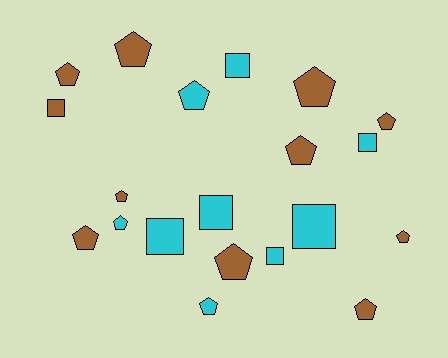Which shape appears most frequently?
Pentagon, with 13 objects.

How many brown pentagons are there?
There are 10 brown pentagons.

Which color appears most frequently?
Brown, with 11 objects.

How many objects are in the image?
There are 20 objects.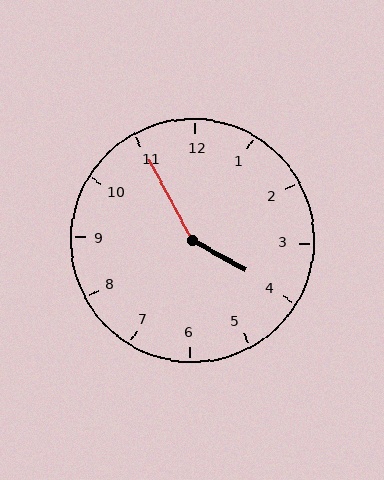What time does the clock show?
3:55.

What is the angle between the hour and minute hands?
Approximately 148 degrees.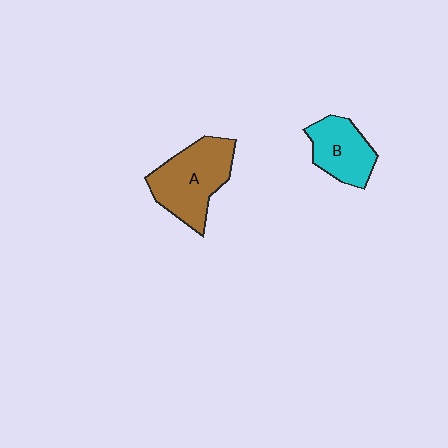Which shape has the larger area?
Shape A (brown).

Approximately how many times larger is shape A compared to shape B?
Approximately 1.5 times.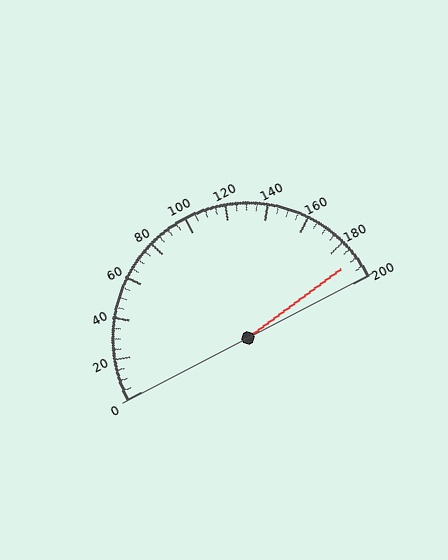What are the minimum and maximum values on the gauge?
The gauge ranges from 0 to 200.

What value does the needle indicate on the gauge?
The needle indicates approximately 190.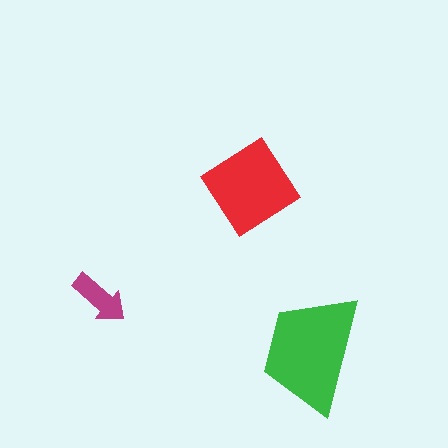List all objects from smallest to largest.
The magenta arrow, the red diamond, the green trapezoid.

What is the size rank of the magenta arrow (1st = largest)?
3rd.